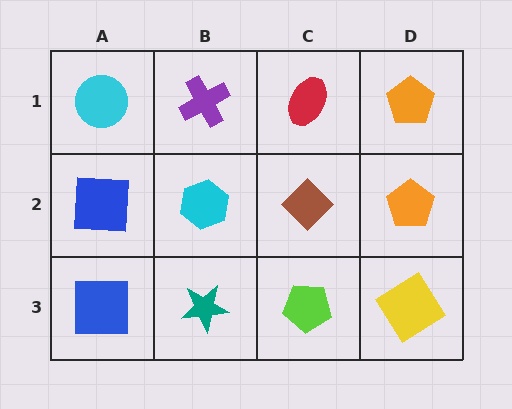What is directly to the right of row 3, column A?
A teal star.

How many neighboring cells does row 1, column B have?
3.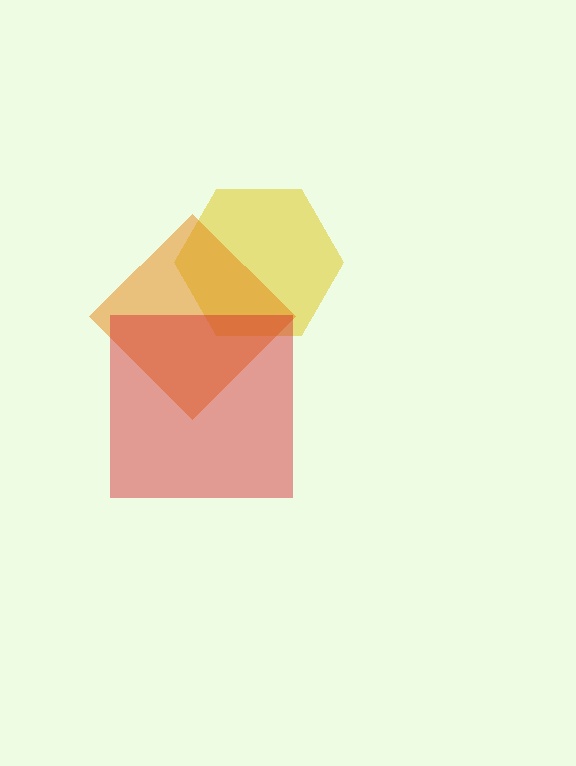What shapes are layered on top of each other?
The layered shapes are: a yellow hexagon, an orange diamond, a red square.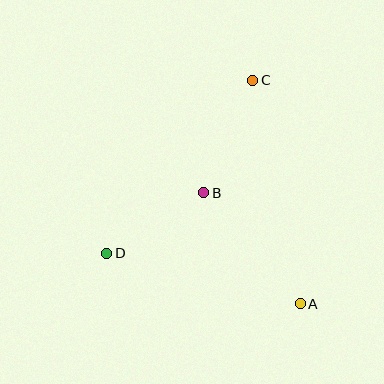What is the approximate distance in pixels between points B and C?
The distance between B and C is approximately 123 pixels.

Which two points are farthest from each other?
Points A and C are farthest from each other.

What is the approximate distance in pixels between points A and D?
The distance between A and D is approximately 200 pixels.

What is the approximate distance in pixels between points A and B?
The distance between A and B is approximately 147 pixels.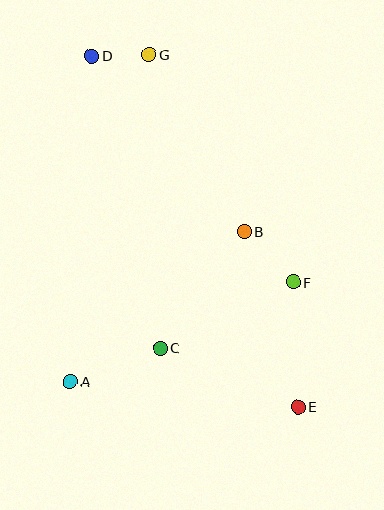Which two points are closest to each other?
Points D and G are closest to each other.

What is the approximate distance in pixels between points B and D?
The distance between B and D is approximately 233 pixels.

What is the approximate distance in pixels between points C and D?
The distance between C and D is approximately 300 pixels.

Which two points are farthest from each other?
Points D and E are farthest from each other.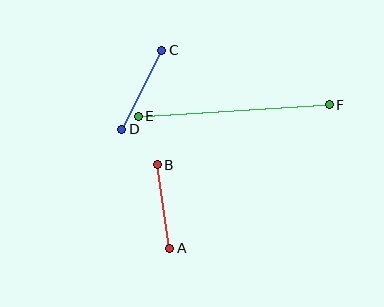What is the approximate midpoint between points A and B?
The midpoint is at approximately (164, 206) pixels.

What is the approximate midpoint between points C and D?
The midpoint is at approximately (142, 90) pixels.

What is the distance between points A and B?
The distance is approximately 84 pixels.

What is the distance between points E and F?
The distance is approximately 191 pixels.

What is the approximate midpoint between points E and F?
The midpoint is at approximately (234, 111) pixels.